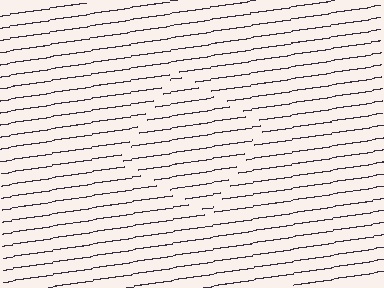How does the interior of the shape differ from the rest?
The interior of the shape contains the same grating, shifted by half a period — the contour is defined by the phase discontinuity where line-ends from the inner and outer gratings abut.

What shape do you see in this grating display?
An illusory square. The interior of the shape contains the same grating, shifted by half a period — the contour is defined by the phase discontinuity where line-ends from the inner and outer gratings abut.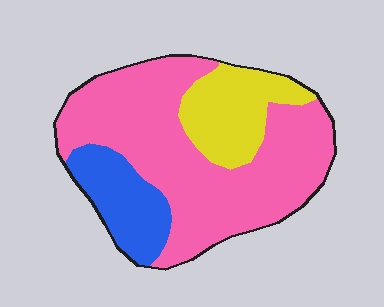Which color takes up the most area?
Pink, at roughly 65%.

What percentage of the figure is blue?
Blue takes up between a sixth and a third of the figure.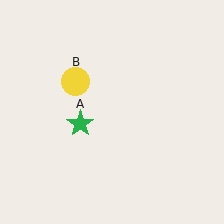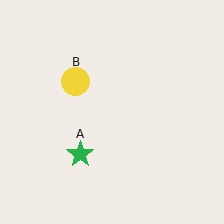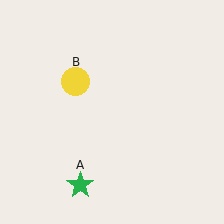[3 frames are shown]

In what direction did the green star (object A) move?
The green star (object A) moved down.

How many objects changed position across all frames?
1 object changed position: green star (object A).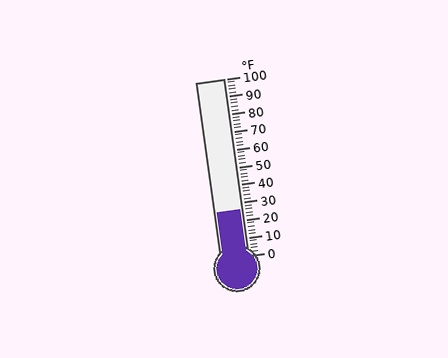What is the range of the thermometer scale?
The thermometer scale ranges from 0°F to 100°F.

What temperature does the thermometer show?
The thermometer shows approximately 26°F.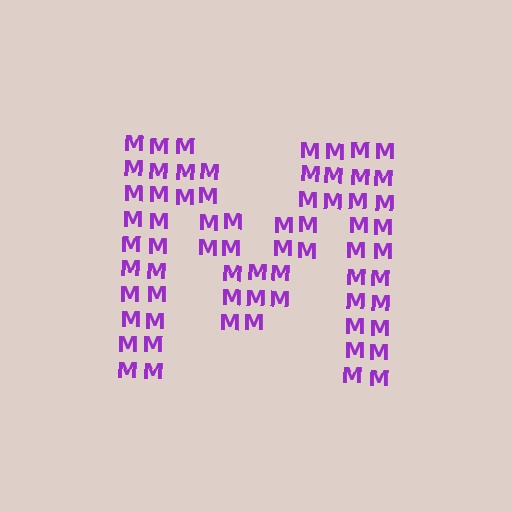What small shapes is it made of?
It is made of small letter M's.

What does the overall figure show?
The overall figure shows the letter M.